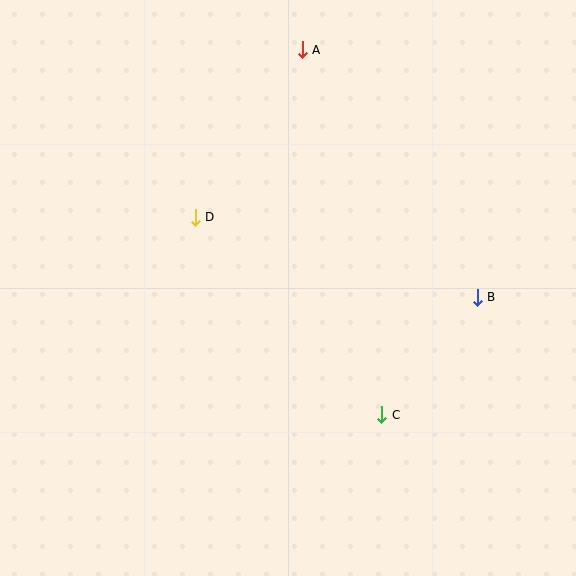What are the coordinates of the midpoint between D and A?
The midpoint between D and A is at (249, 133).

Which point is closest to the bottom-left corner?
Point D is closest to the bottom-left corner.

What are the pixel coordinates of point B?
Point B is at (477, 297).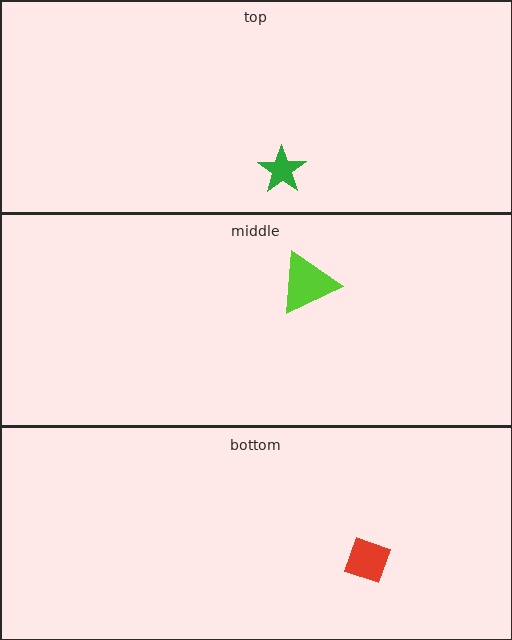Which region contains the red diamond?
The bottom region.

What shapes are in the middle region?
The lime triangle.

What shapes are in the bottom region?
The red diamond.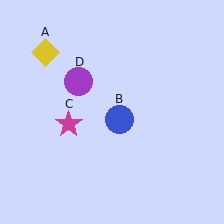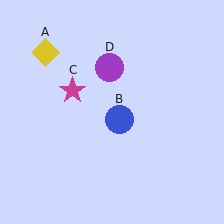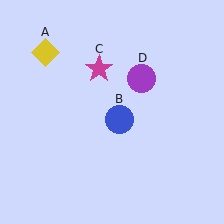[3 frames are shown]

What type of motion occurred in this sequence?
The magenta star (object C), purple circle (object D) rotated clockwise around the center of the scene.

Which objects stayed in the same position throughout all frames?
Yellow diamond (object A) and blue circle (object B) remained stationary.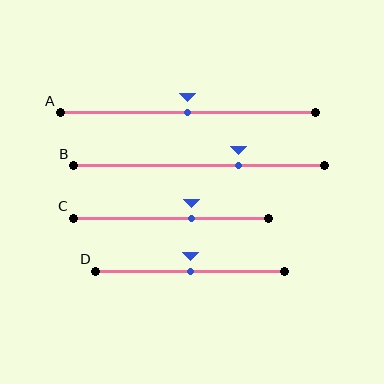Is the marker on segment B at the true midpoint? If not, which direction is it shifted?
No, the marker on segment B is shifted to the right by about 16% of the segment length.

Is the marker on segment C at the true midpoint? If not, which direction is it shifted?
No, the marker on segment C is shifted to the right by about 11% of the segment length.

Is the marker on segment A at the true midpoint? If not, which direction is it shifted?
Yes, the marker on segment A is at the true midpoint.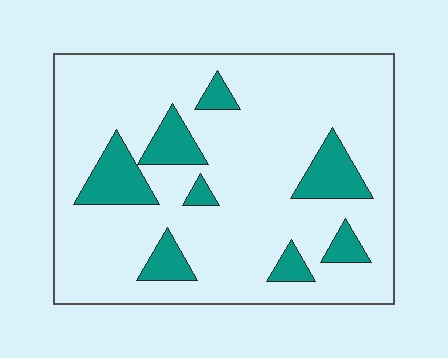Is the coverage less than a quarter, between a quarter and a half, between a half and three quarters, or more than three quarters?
Less than a quarter.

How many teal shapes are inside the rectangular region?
8.